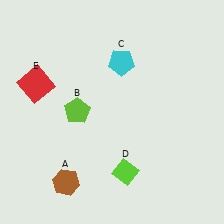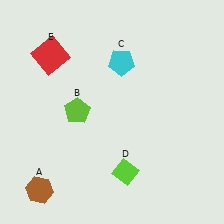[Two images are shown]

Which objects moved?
The objects that moved are: the brown hexagon (A), the red square (E).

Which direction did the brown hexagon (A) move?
The brown hexagon (A) moved left.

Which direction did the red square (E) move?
The red square (E) moved up.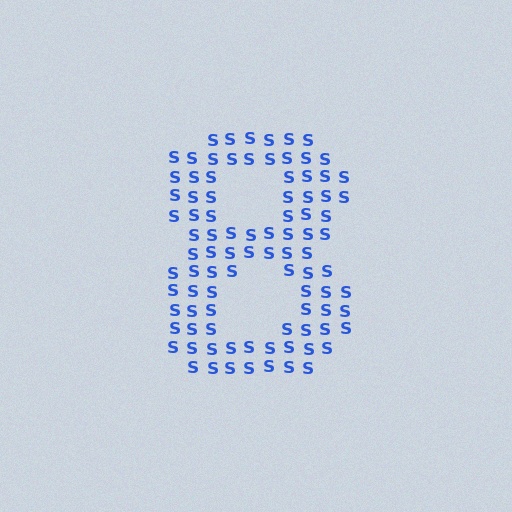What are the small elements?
The small elements are letter S's.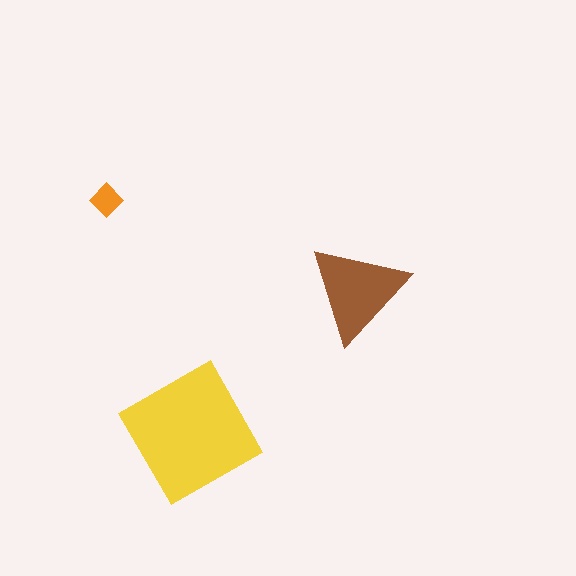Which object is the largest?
The yellow square.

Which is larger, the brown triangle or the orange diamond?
The brown triangle.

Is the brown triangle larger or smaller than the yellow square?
Smaller.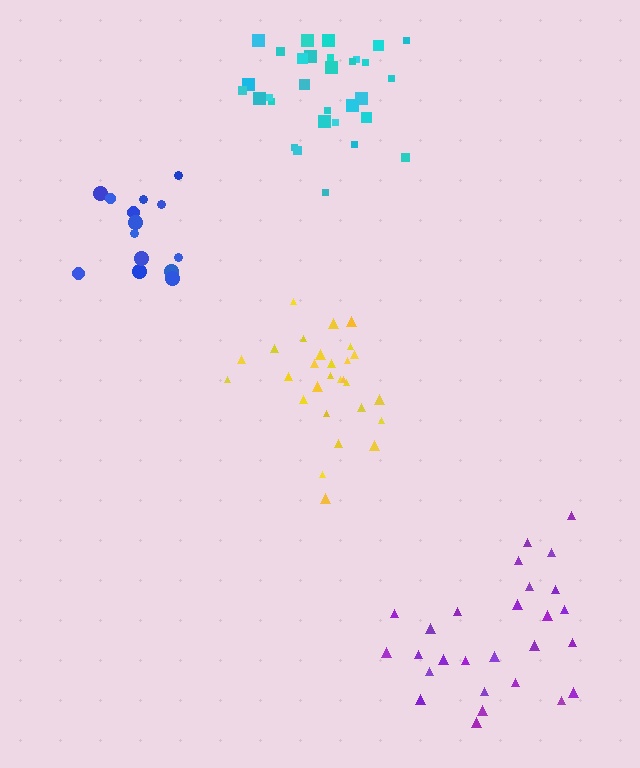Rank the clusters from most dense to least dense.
yellow, cyan, blue, purple.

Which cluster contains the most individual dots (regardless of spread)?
Cyan (31).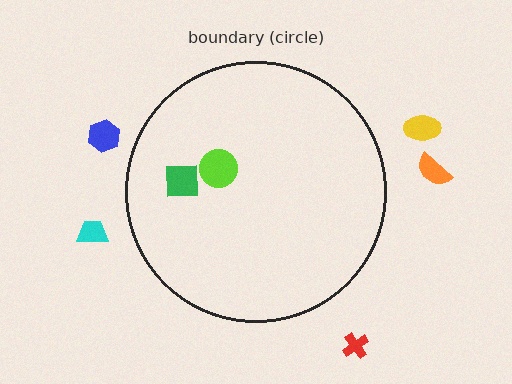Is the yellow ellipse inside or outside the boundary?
Outside.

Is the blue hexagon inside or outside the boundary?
Outside.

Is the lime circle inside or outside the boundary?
Inside.